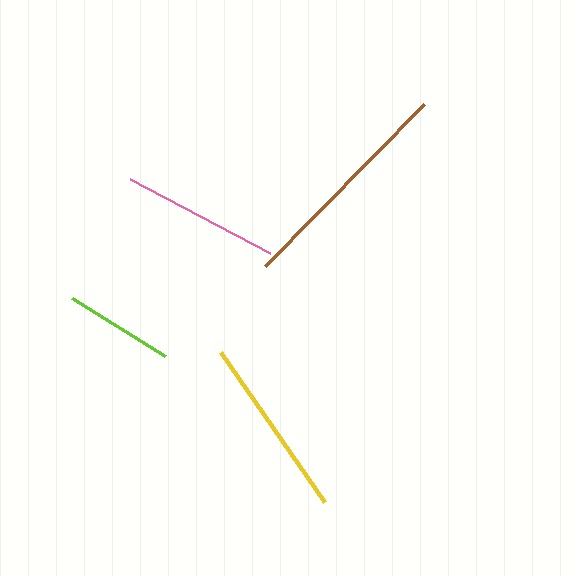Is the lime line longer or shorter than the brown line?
The brown line is longer than the lime line.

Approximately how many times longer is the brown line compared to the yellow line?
The brown line is approximately 1.2 times the length of the yellow line.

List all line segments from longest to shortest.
From longest to shortest: brown, yellow, pink, lime.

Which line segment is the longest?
The brown line is the longest at approximately 228 pixels.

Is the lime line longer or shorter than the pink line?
The pink line is longer than the lime line.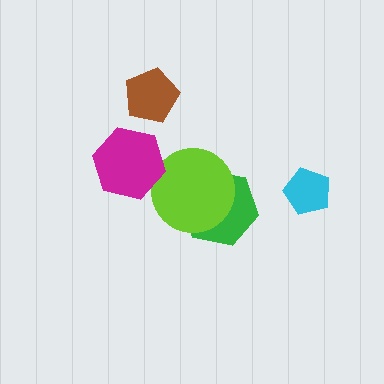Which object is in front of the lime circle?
The magenta hexagon is in front of the lime circle.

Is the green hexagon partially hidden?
Yes, it is partially covered by another shape.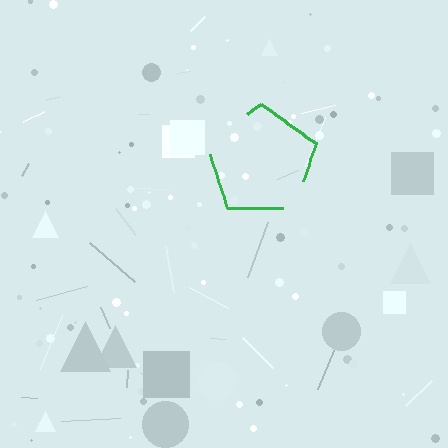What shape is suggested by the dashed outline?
The dashed outline suggests a pentagon.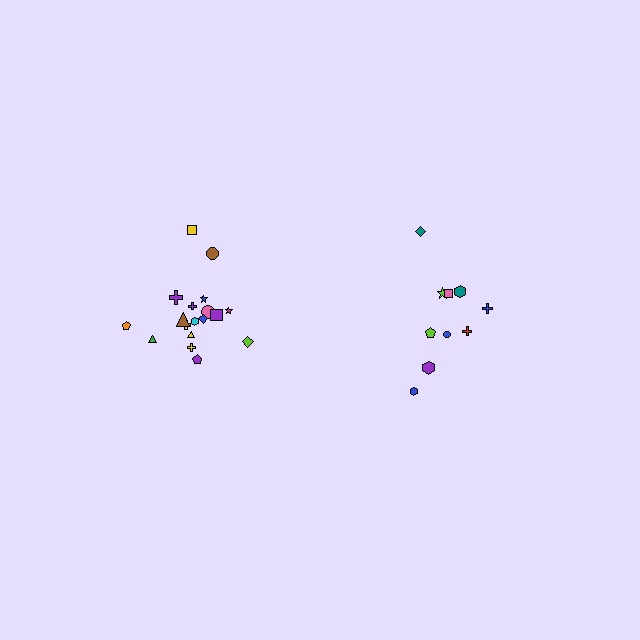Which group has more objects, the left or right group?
The left group.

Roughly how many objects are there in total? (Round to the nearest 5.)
Roughly 30 objects in total.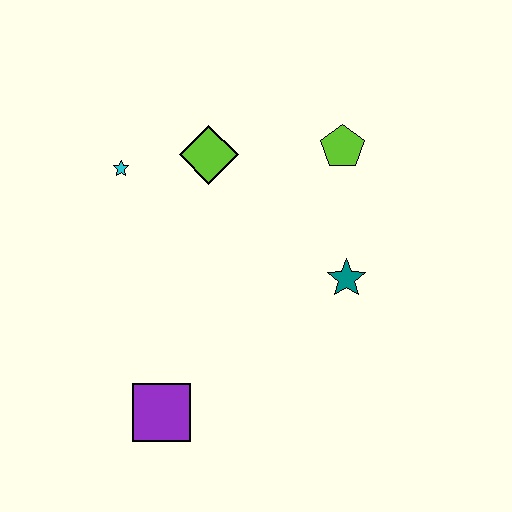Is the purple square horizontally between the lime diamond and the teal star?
No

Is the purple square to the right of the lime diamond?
No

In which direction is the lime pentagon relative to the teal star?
The lime pentagon is above the teal star.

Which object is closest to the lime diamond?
The cyan star is closest to the lime diamond.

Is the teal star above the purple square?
Yes